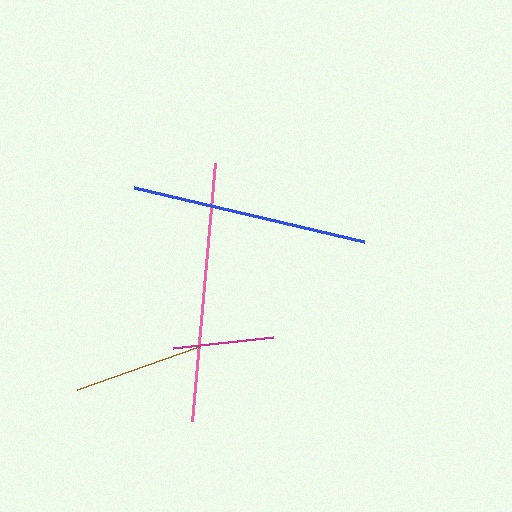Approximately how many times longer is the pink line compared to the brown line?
The pink line is approximately 2.0 times the length of the brown line.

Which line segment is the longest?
The pink line is the longest at approximately 260 pixels.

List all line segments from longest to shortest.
From longest to shortest: pink, blue, brown, magenta.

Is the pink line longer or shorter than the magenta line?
The pink line is longer than the magenta line.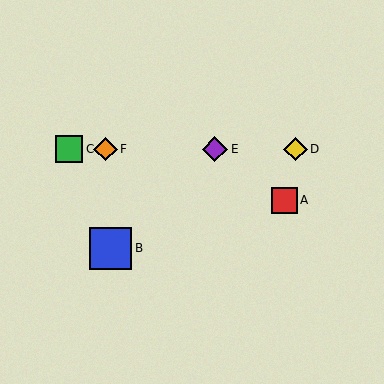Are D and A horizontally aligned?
No, D is at y≈149 and A is at y≈200.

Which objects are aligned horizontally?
Objects C, D, E, F are aligned horizontally.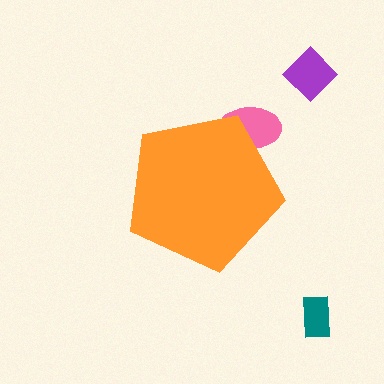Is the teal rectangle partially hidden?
No, the teal rectangle is fully visible.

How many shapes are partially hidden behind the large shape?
1 shape is partially hidden.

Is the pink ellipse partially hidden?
Yes, the pink ellipse is partially hidden behind the orange pentagon.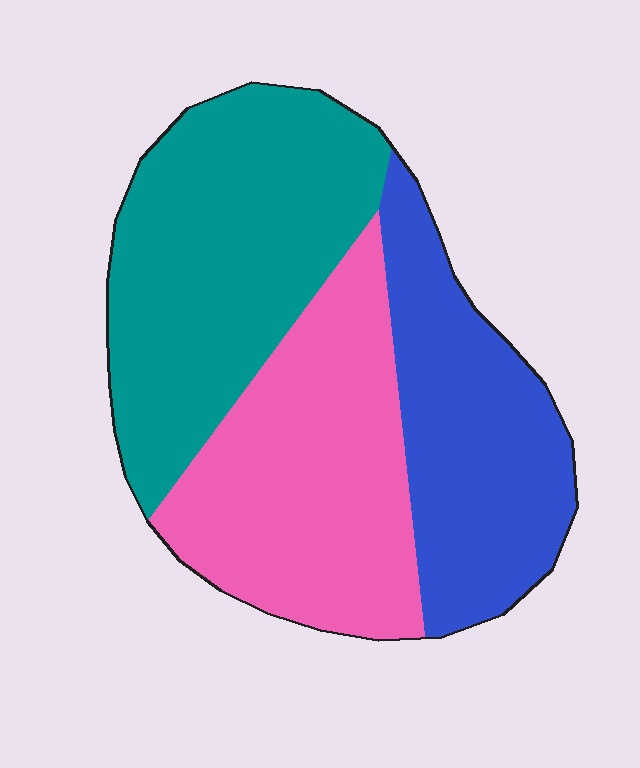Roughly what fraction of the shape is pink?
Pink covers 34% of the shape.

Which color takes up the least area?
Blue, at roughly 30%.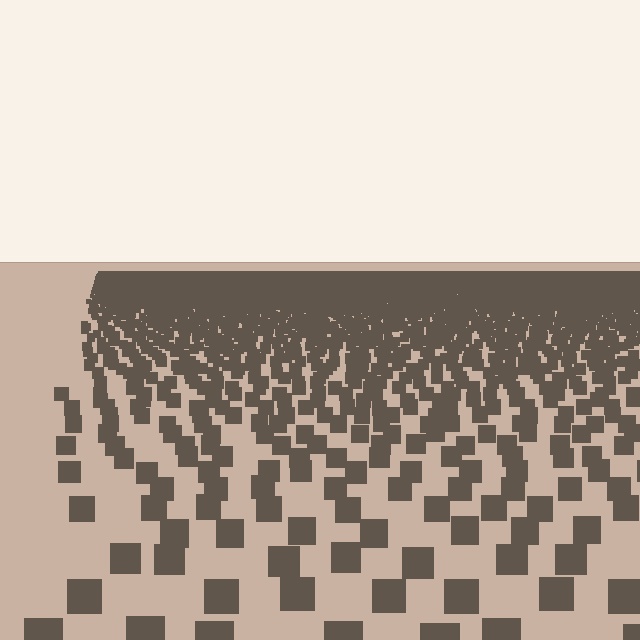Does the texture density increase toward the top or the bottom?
Density increases toward the top.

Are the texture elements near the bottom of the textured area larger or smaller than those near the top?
Larger. Near the bottom, elements are closer to the viewer and appear at a bigger on-screen size.